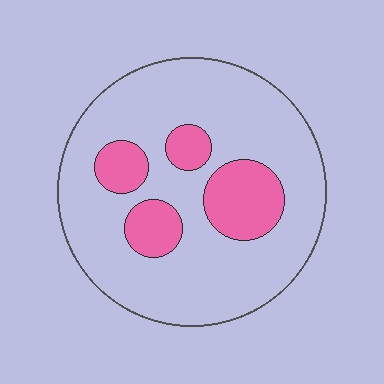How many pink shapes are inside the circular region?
4.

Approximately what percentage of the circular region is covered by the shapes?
Approximately 20%.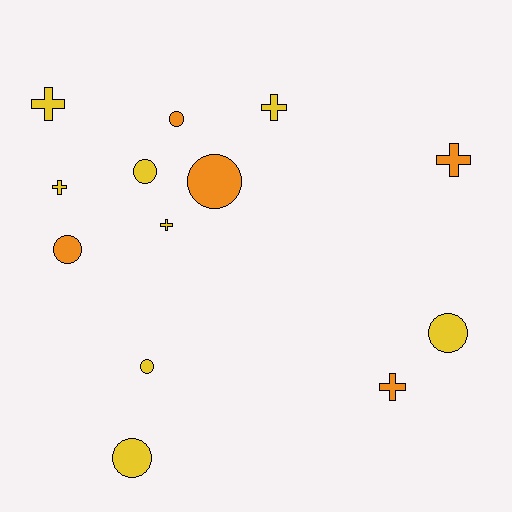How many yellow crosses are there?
There are 4 yellow crosses.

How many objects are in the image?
There are 13 objects.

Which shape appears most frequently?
Circle, with 7 objects.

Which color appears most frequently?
Yellow, with 8 objects.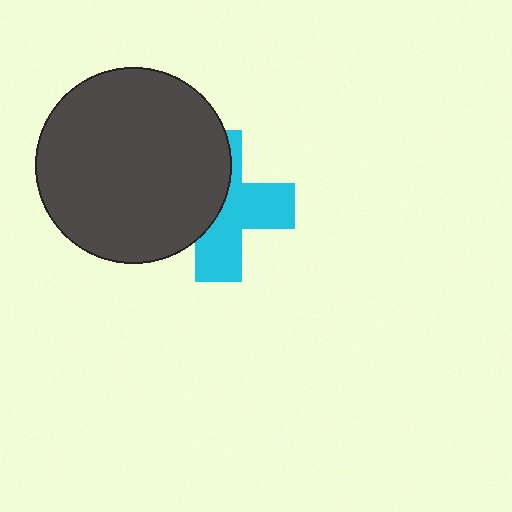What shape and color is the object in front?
The object in front is a dark gray circle.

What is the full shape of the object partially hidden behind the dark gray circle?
The partially hidden object is a cyan cross.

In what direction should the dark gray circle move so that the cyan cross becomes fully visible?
The dark gray circle should move left. That is the shortest direction to clear the overlap and leave the cyan cross fully visible.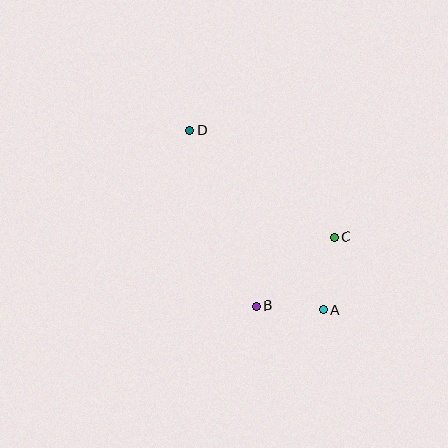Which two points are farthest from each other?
Points A and D are farthest from each other.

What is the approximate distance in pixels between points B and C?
The distance between B and C is approximately 104 pixels.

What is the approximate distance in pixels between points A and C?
The distance between A and C is approximately 73 pixels.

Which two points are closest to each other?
Points A and B are closest to each other.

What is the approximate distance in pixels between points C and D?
The distance between C and D is approximately 180 pixels.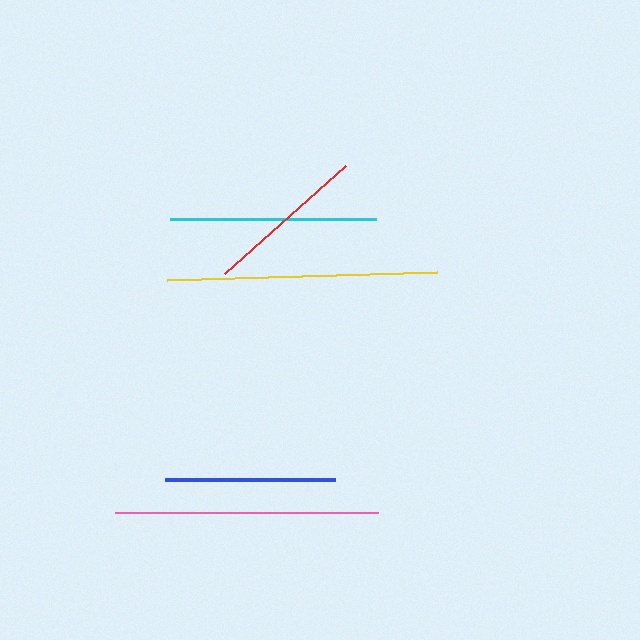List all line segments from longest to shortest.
From longest to shortest: yellow, pink, cyan, blue, red.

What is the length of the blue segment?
The blue segment is approximately 170 pixels long.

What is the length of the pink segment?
The pink segment is approximately 263 pixels long.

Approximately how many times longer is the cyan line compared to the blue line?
The cyan line is approximately 1.2 times the length of the blue line.